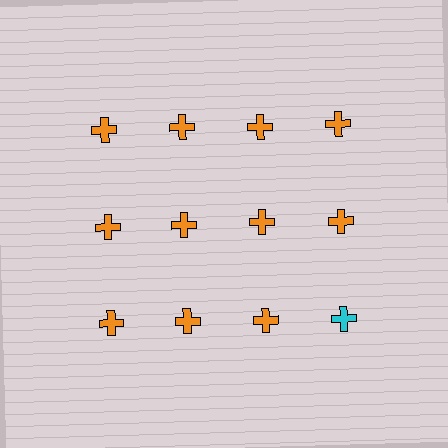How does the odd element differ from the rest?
It has a different color: cyan instead of orange.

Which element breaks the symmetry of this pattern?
The cyan cross in the third row, second from right column breaks the symmetry. All other shapes are orange crosses.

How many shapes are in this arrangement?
There are 12 shapes arranged in a grid pattern.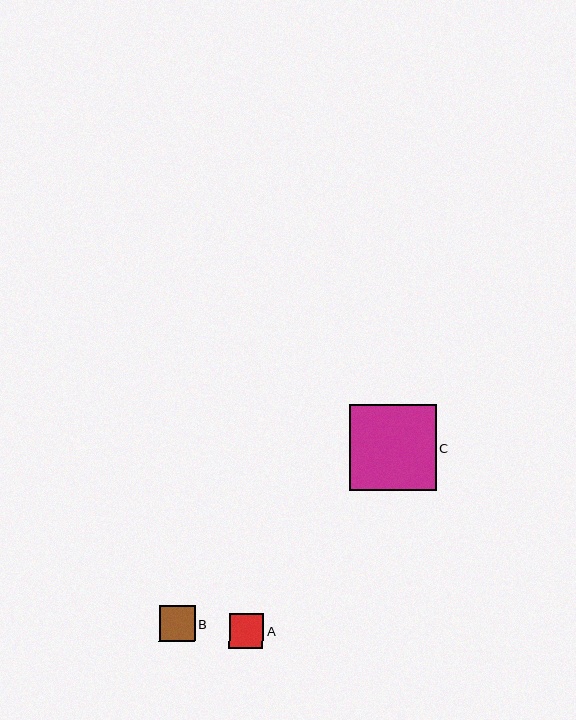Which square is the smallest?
Square A is the smallest with a size of approximately 34 pixels.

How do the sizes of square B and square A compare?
Square B and square A are approximately the same size.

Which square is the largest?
Square C is the largest with a size of approximately 86 pixels.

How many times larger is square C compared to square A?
Square C is approximately 2.5 times the size of square A.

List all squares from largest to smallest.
From largest to smallest: C, B, A.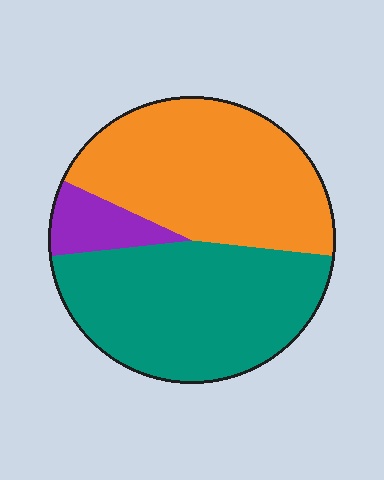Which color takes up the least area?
Purple, at roughly 10%.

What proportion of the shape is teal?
Teal takes up between a quarter and a half of the shape.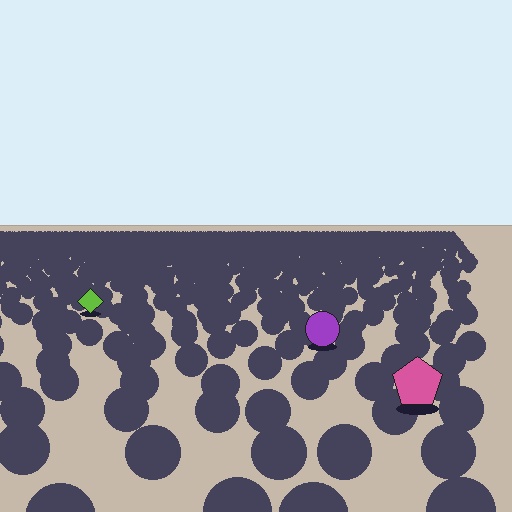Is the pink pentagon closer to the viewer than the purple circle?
Yes. The pink pentagon is closer — you can tell from the texture gradient: the ground texture is coarser near it.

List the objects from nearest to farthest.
From nearest to farthest: the pink pentagon, the purple circle, the lime diamond.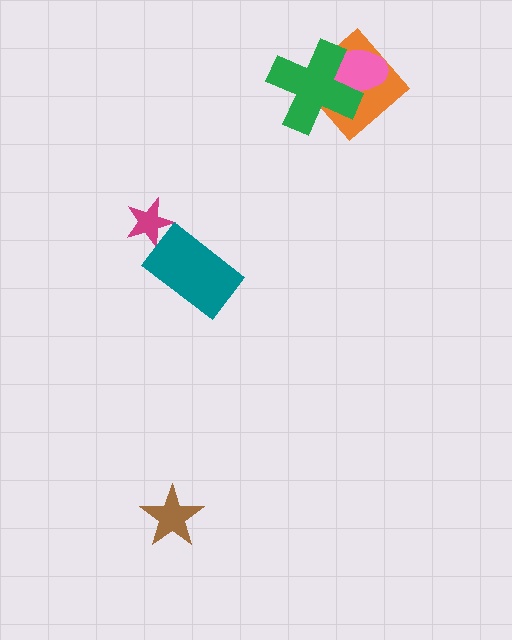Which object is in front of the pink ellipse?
The green cross is in front of the pink ellipse.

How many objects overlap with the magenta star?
0 objects overlap with the magenta star.